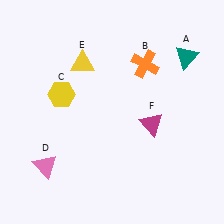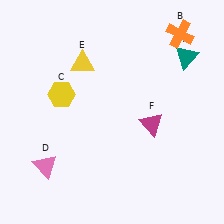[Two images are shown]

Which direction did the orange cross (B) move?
The orange cross (B) moved right.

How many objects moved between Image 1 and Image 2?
1 object moved between the two images.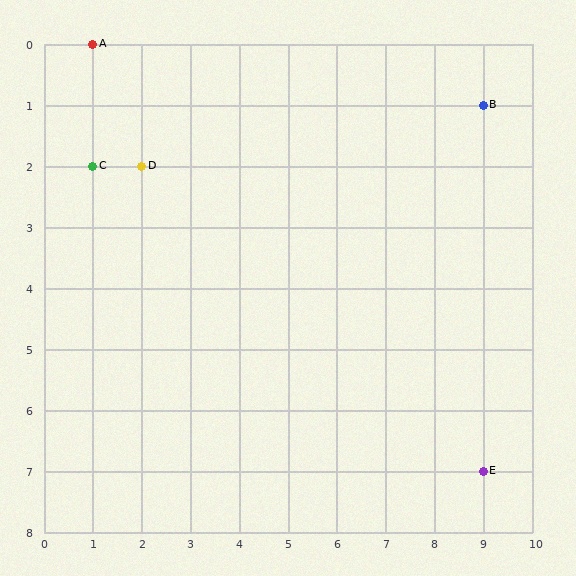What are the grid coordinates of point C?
Point C is at grid coordinates (1, 2).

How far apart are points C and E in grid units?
Points C and E are 8 columns and 5 rows apart (about 9.4 grid units diagonally).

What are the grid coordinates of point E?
Point E is at grid coordinates (9, 7).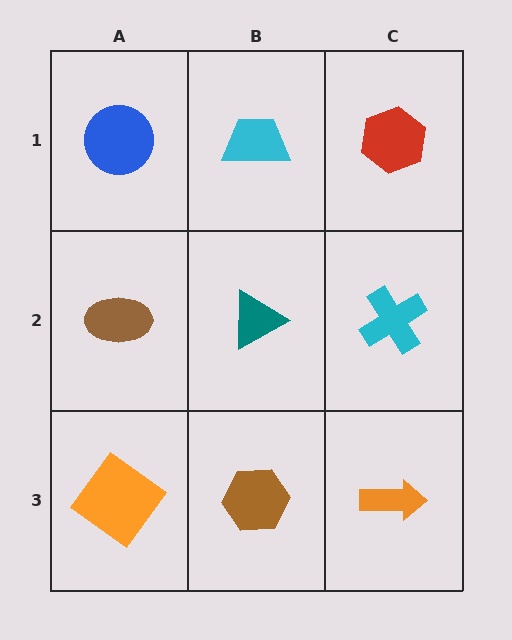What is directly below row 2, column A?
An orange diamond.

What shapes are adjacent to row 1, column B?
A teal triangle (row 2, column B), a blue circle (row 1, column A), a red hexagon (row 1, column C).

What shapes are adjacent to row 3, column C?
A cyan cross (row 2, column C), a brown hexagon (row 3, column B).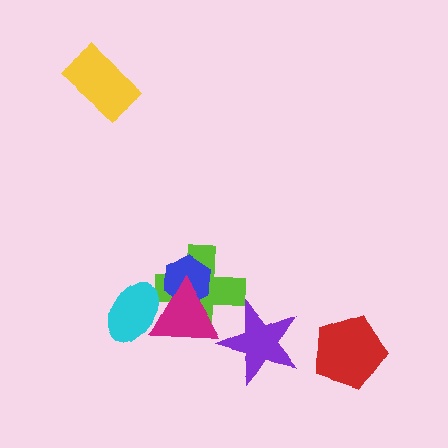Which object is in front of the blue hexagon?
The magenta triangle is in front of the blue hexagon.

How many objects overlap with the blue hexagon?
2 objects overlap with the blue hexagon.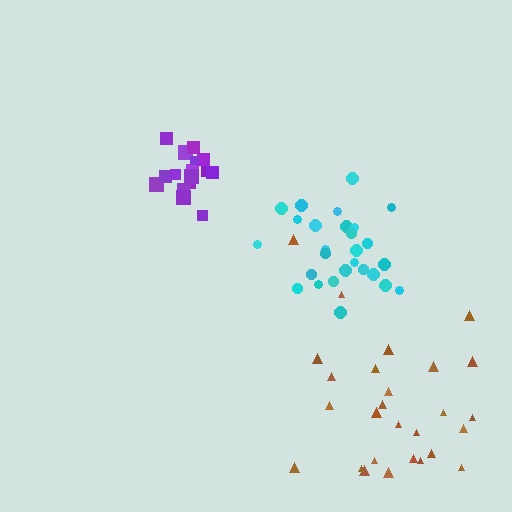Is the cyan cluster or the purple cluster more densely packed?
Purple.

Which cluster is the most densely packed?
Purple.